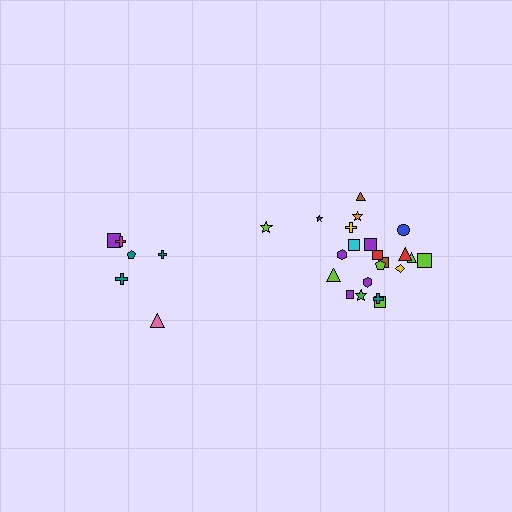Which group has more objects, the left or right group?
The right group.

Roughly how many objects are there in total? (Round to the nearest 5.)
Roughly 30 objects in total.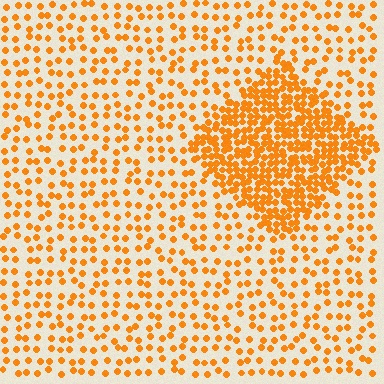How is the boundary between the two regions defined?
The boundary is defined by a change in element density (approximately 2.8x ratio). All elements are the same color, size, and shape.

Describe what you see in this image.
The image contains small orange elements arranged at two different densities. A diamond-shaped region is visible where the elements are more densely packed than the surrounding area.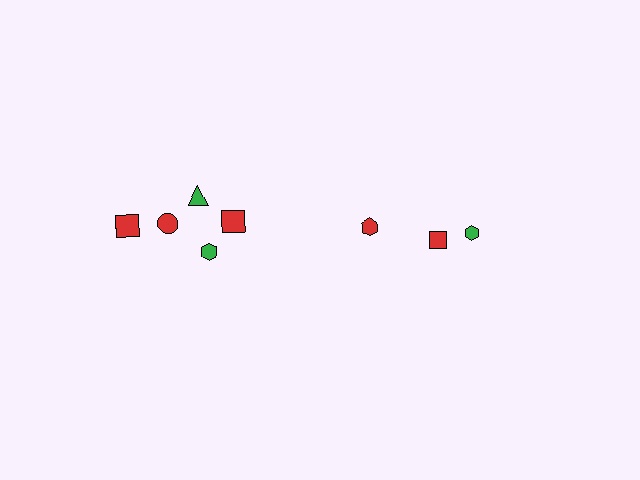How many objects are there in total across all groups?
There are 8 objects.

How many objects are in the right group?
There are 3 objects.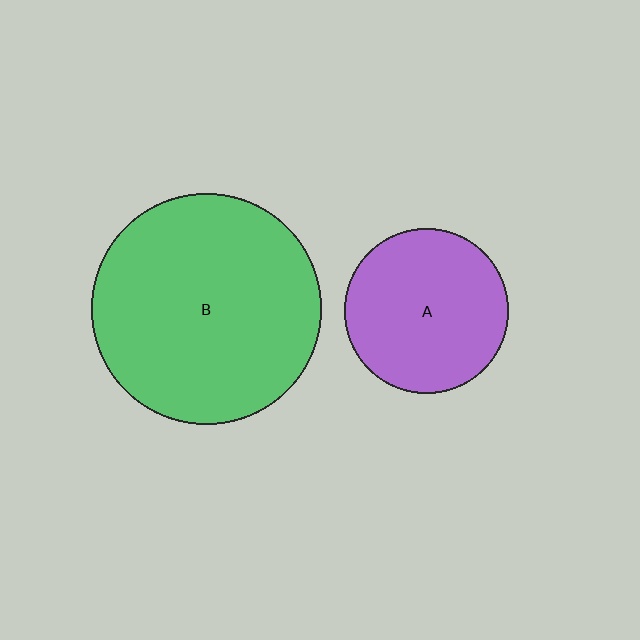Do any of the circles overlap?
No, none of the circles overlap.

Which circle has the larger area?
Circle B (green).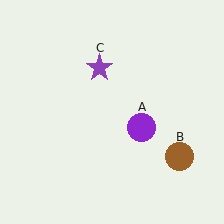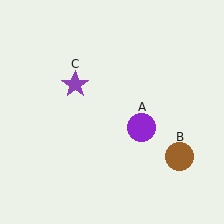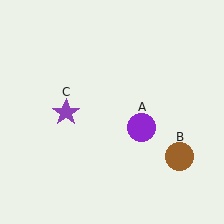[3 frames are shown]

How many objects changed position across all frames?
1 object changed position: purple star (object C).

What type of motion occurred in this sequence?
The purple star (object C) rotated counterclockwise around the center of the scene.